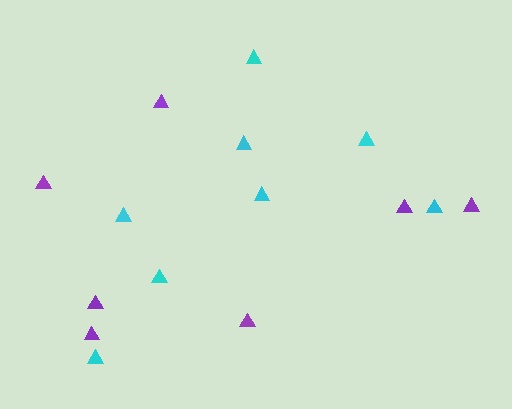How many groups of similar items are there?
There are 2 groups: one group of purple triangles (7) and one group of cyan triangles (8).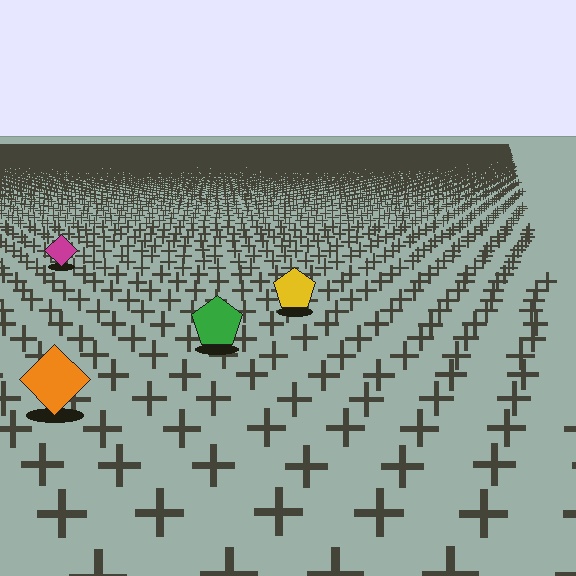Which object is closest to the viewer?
The orange diamond is closest. The texture marks near it are larger and more spread out.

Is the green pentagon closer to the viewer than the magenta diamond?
Yes. The green pentagon is closer — you can tell from the texture gradient: the ground texture is coarser near it.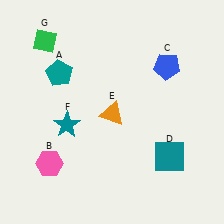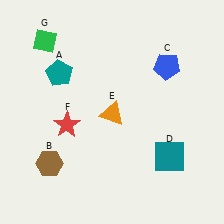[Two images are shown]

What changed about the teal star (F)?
In Image 1, F is teal. In Image 2, it changed to red.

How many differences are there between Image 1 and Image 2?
There are 2 differences between the two images.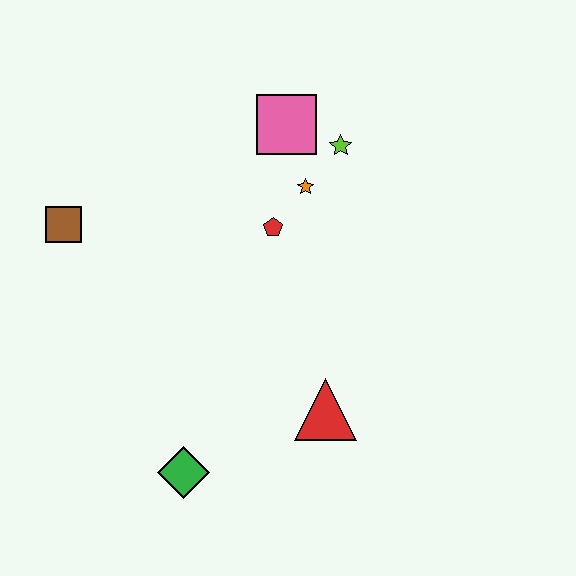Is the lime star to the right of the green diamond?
Yes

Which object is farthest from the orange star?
The green diamond is farthest from the orange star.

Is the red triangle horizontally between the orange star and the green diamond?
No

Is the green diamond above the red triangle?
No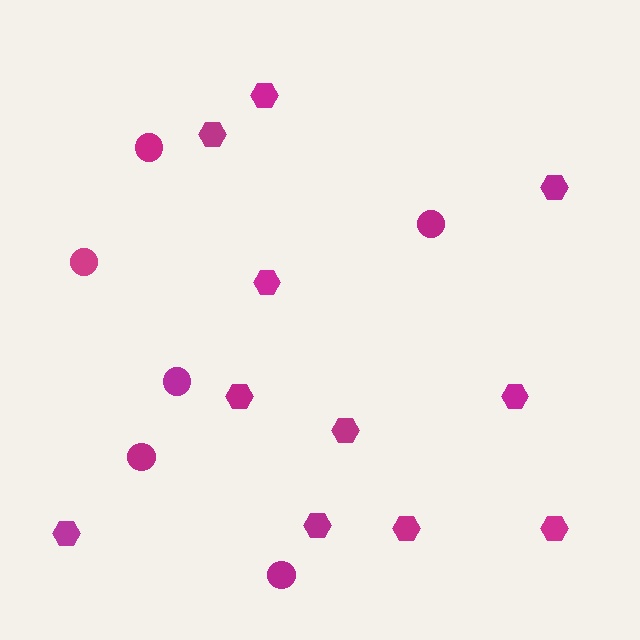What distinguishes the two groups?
There are 2 groups: one group of circles (6) and one group of hexagons (11).